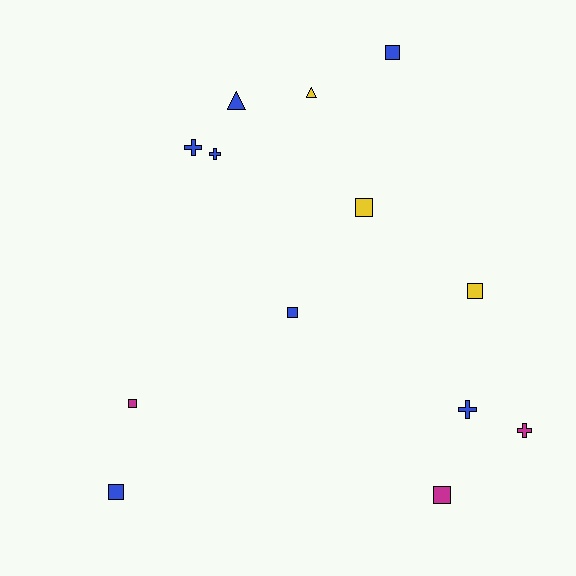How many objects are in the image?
There are 13 objects.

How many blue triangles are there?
There is 1 blue triangle.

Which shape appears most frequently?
Square, with 7 objects.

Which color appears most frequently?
Blue, with 7 objects.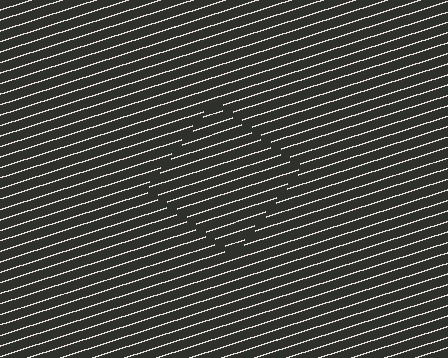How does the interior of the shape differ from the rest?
The interior of the shape contains the same grating, shifted by half a period — the contour is defined by the phase discontinuity where line-ends from the inner and outer gratings abut.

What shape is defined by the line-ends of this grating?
An illusory square. The interior of the shape contains the same grating, shifted by half a period — the contour is defined by the phase discontinuity where line-ends from the inner and outer gratings abut.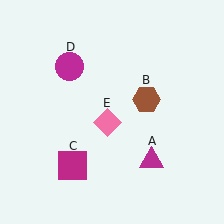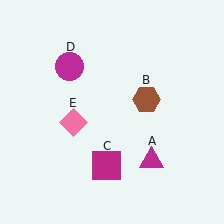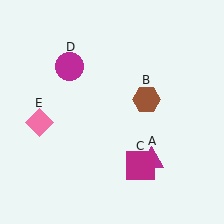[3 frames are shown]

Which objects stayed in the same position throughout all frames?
Magenta triangle (object A) and brown hexagon (object B) and magenta circle (object D) remained stationary.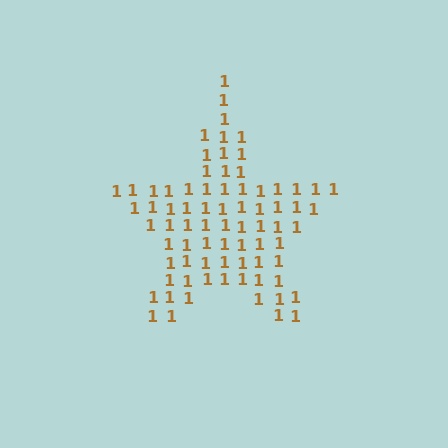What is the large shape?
The large shape is a star.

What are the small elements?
The small elements are digit 1's.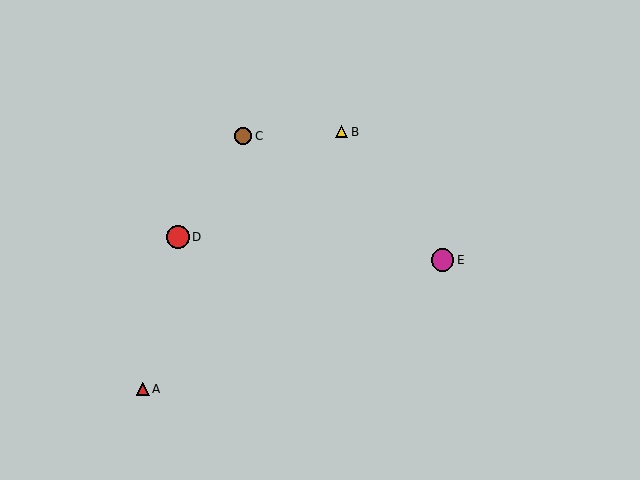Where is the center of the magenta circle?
The center of the magenta circle is at (442, 260).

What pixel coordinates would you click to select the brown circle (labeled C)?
Click at (243, 136) to select the brown circle C.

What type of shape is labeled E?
Shape E is a magenta circle.